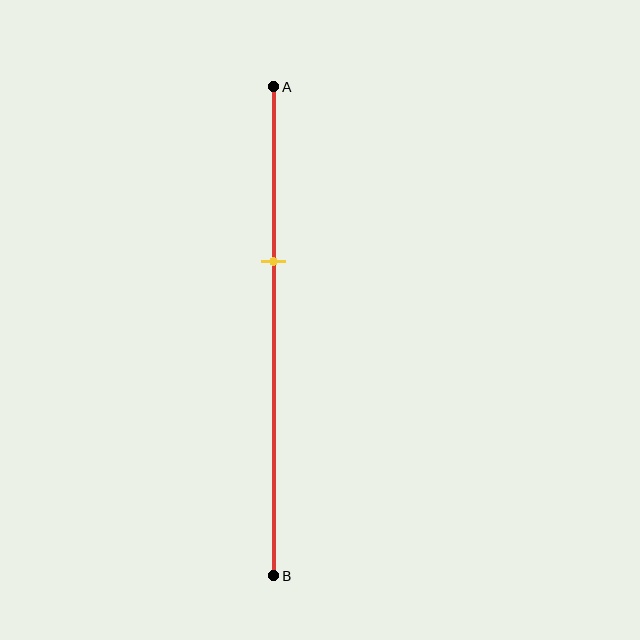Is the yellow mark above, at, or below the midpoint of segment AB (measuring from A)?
The yellow mark is above the midpoint of segment AB.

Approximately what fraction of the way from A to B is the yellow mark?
The yellow mark is approximately 35% of the way from A to B.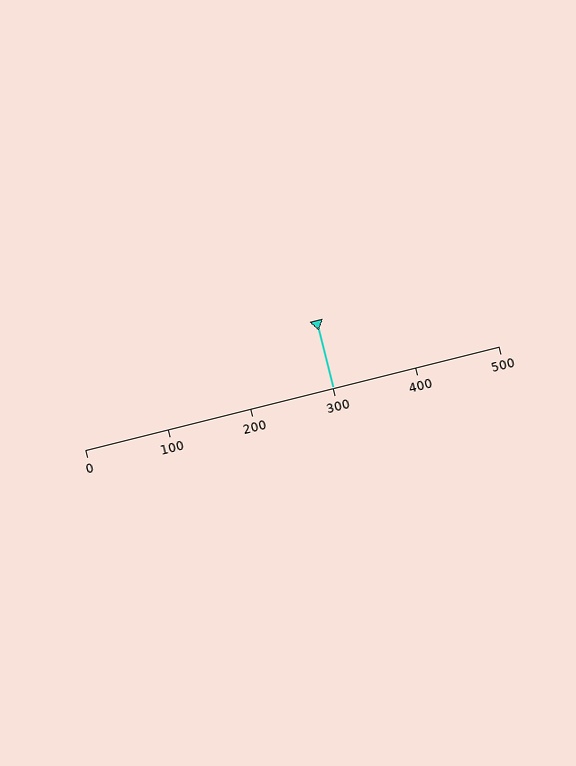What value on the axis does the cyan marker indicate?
The marker indicates approximately 300.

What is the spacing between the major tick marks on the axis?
The major ticks are spaced 100 apart.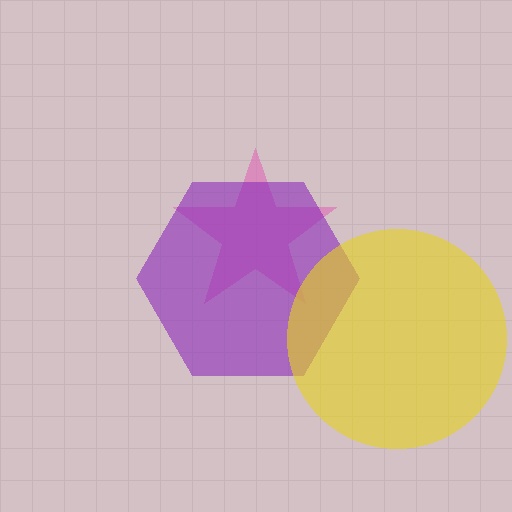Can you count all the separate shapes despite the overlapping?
Yes, there are 3 separate shapes.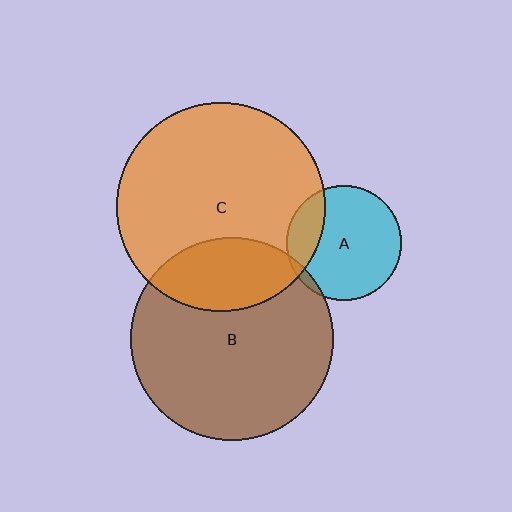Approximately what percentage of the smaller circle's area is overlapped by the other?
Approximately 25%.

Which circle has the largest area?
Circle C (orange).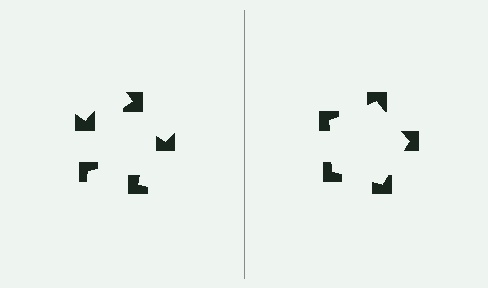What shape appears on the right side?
An illusory pentagon.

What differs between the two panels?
The notched squares are positioned identically on both sides; only the wedge orientations differ. On the right they align to a pentagon; on the left they are misaligned.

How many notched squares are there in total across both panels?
10 — 5 on each side.